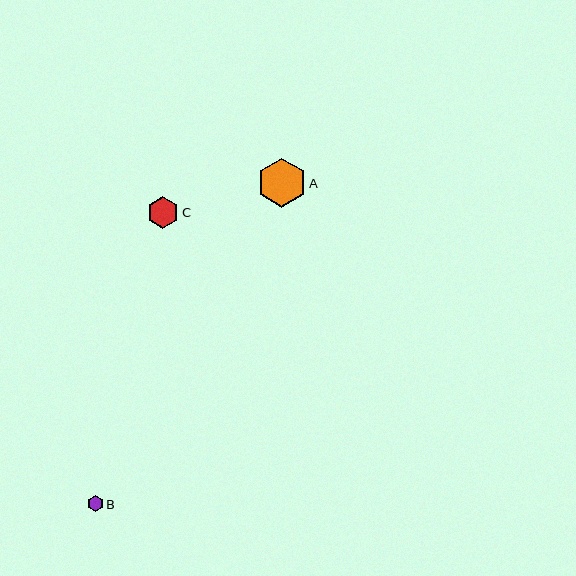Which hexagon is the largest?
Hexagon A is the largest with a size of approximately 49 pixels.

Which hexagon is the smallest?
Hexagon B is the smallest with a size of approximately 16 pixels.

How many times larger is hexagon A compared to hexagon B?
Hexagon A is approximately 3.0 times the size of hexagon B.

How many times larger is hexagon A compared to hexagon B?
Hexagon A is approximately 3.0 times the size of hexagon B.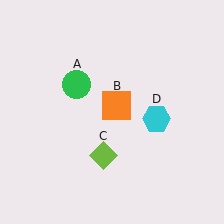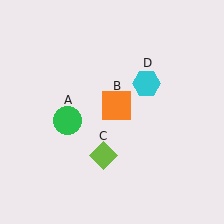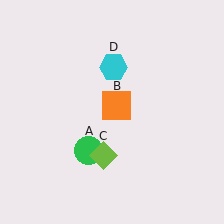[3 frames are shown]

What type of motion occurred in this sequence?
The green circle (object A), cyan hexagon (object D) rotated counterclockwise around the center of the scene.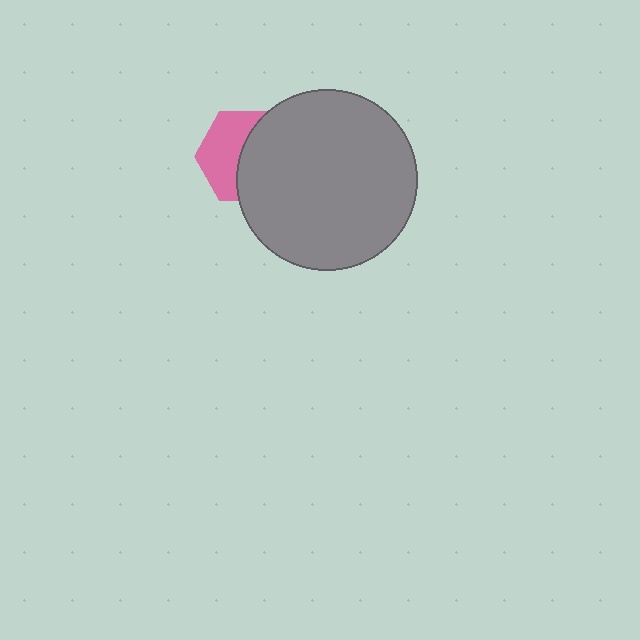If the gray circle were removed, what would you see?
You would see the complete pink hexagon.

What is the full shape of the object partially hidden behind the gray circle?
The partially hidden object is a pink hexagon.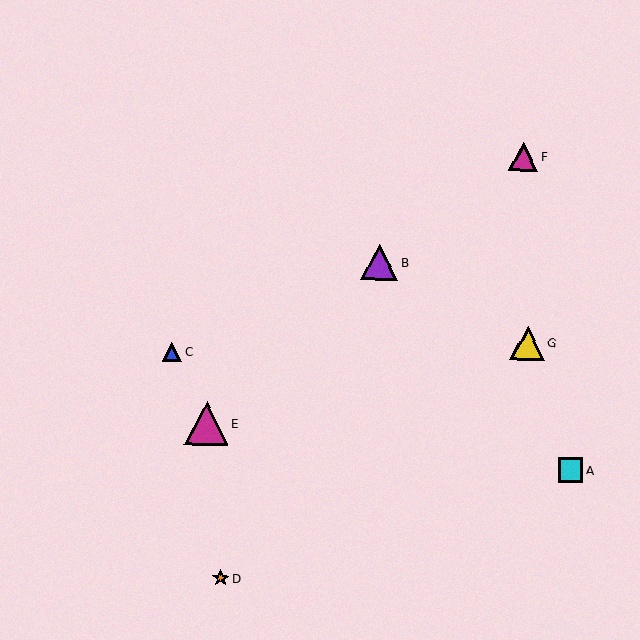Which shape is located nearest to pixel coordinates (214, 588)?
The orange star (labeled D) at (220, 578) is nearest to that location.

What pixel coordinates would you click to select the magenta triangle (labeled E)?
Click at (206, 423) to select the magenta triangle E.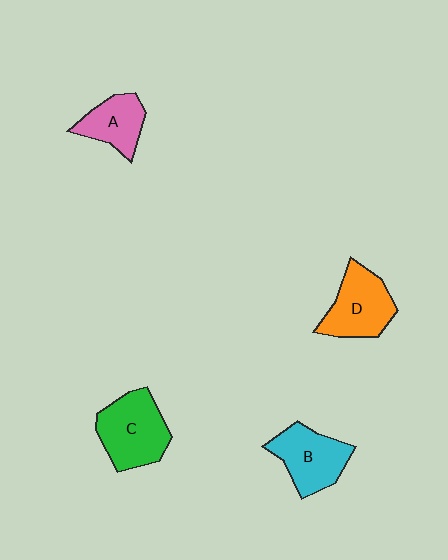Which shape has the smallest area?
Shape A (pink).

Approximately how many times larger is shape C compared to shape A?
Approximately 1.5 times.